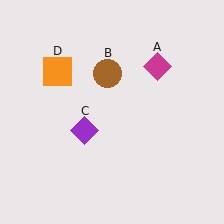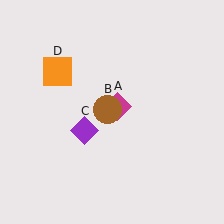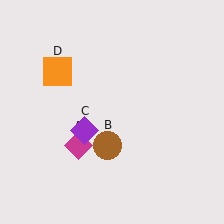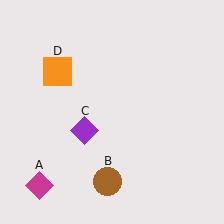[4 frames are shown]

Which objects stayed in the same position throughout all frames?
Purple diamond (object C) and orange square (object D) remained stationary.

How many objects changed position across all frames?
2 objects changed position: magenta diamond (object A), brown circle (object B).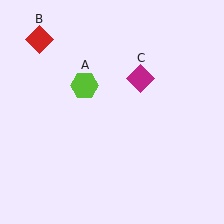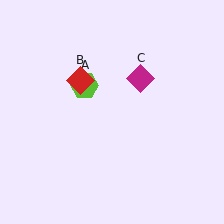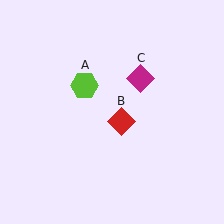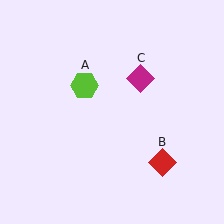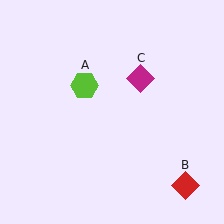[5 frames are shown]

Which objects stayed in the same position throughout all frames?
Lime hexagon (object A) and magenta diamond (object C) remained stationary.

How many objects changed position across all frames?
1 object changed position: red diamond (object B).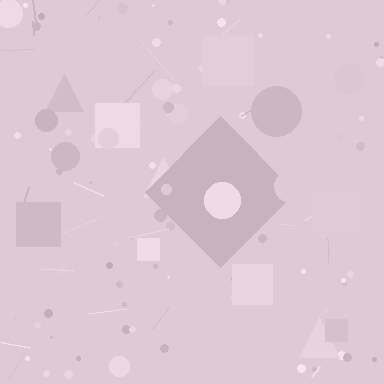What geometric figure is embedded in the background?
A diamond is embedded in the background.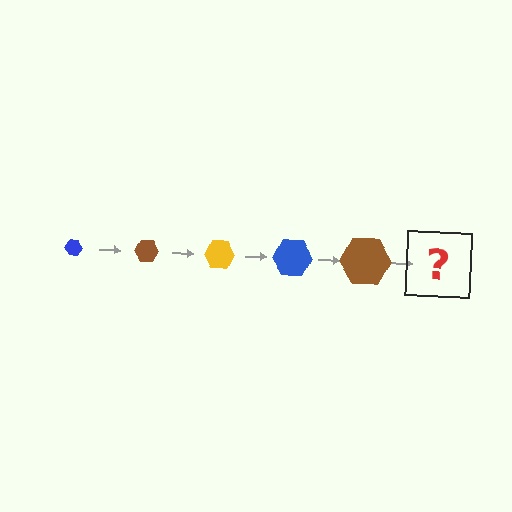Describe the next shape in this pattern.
It should be a yellow hexagon, larger than the previous one.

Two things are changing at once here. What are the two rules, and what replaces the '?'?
The two rules are that the hexagon grows larger each step and the color cycles through blue, brown, and yellow. The '?' should be a yellow hexagon, larger than the previous one.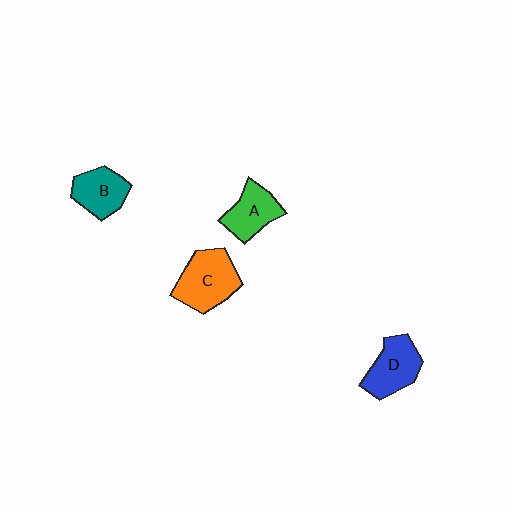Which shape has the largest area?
Shape C (orange).